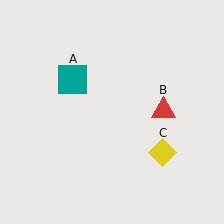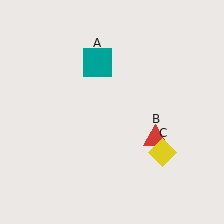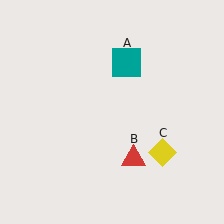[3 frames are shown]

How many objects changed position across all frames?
2 objects changed position: teal square (object A), red triangle (object B).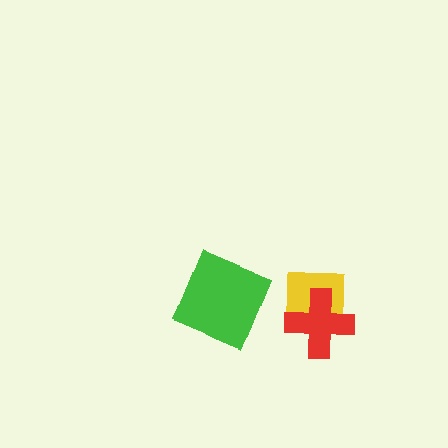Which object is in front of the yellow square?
The red cross is in front of the yellow square.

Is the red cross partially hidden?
No, no other shape covers it.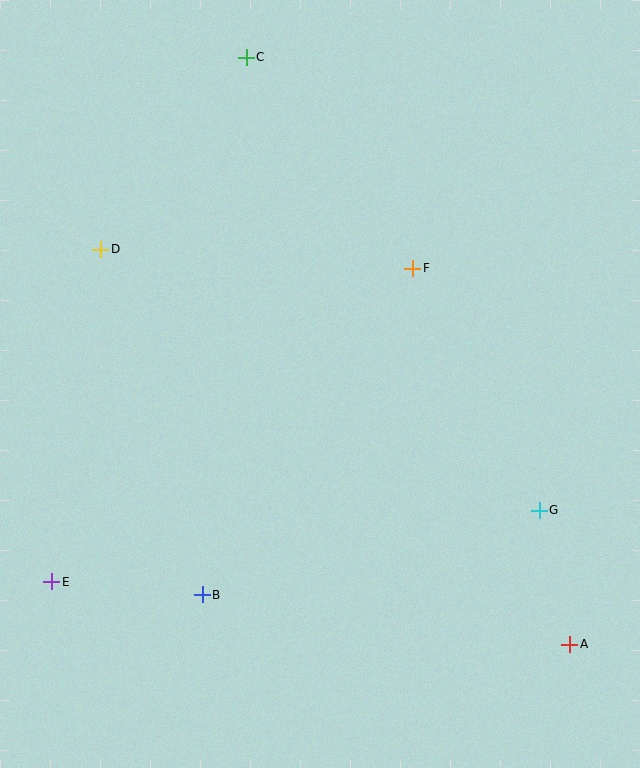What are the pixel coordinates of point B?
Point B is at (202, 595).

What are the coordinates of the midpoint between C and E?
The midpoint between C and E is at (149, 319).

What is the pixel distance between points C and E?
The distance between C and E is 559 pixels.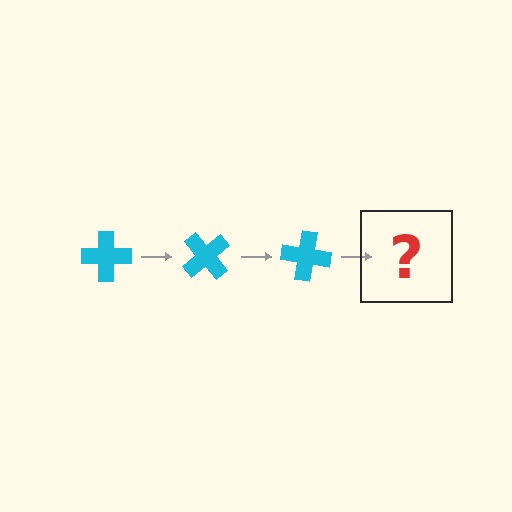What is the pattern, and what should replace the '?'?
The pattern is that the cross rotates 50 degrees each step. The '?' should be a cyan cross rotated 150 degrees.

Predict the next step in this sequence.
The next step is a cyan cross rotated 150 degrees.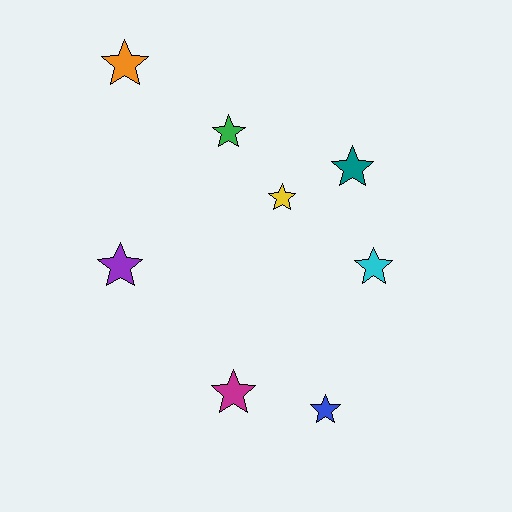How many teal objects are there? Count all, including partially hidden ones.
There is 1 teal object.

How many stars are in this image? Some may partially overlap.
There are 8 stars.